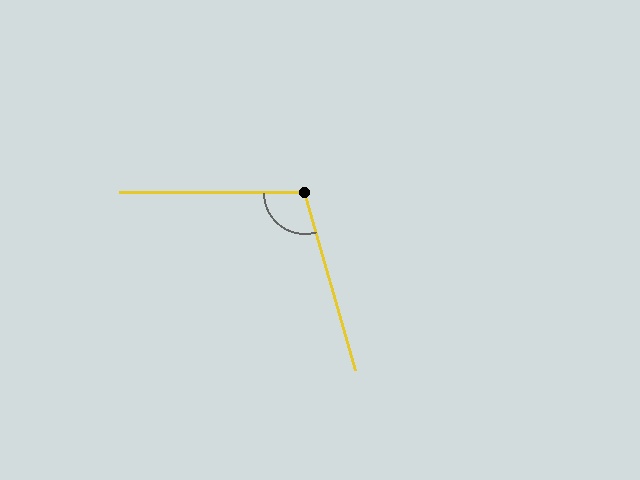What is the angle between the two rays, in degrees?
Approximately 106 degrees.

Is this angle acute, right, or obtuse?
It is obtuse.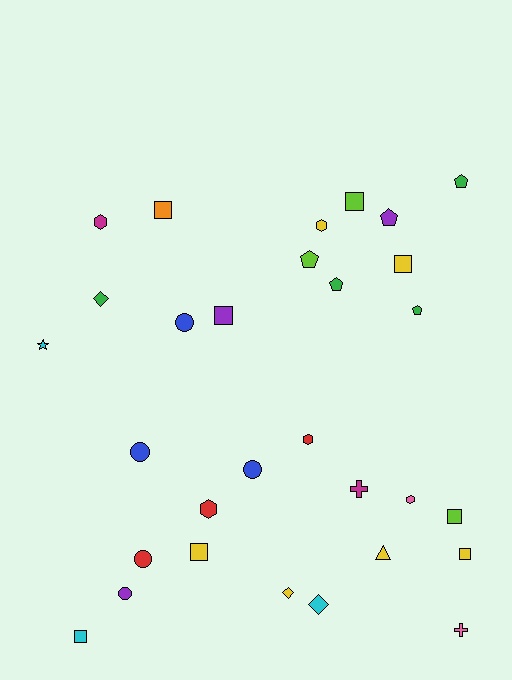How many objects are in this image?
There are 30 objects.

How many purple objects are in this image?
There are 3 purple objects.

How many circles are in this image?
There are 5 circles.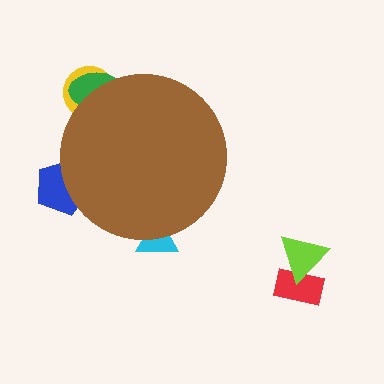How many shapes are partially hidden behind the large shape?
4 shapes are partially hidden.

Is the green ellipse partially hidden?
Yes, the green ellipse is partially hidden behind the brown circle.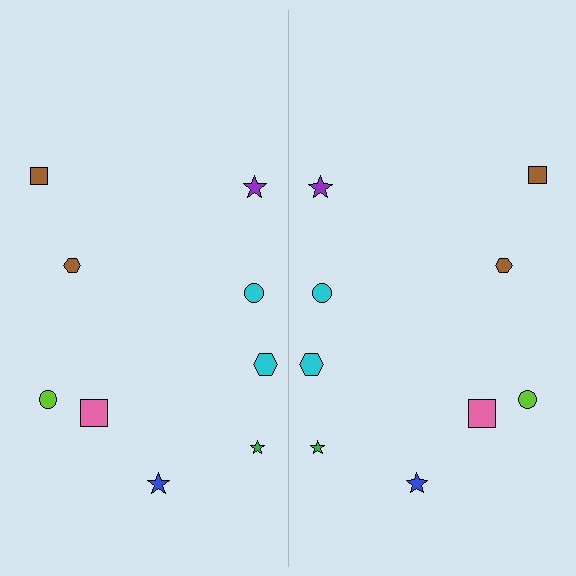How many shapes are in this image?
There are 18 shapes in this image.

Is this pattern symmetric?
Yes, this pattern has bilateral (reflection) symmetry.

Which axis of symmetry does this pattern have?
The pattern has a vertical axis of symmetry running through the center of the image.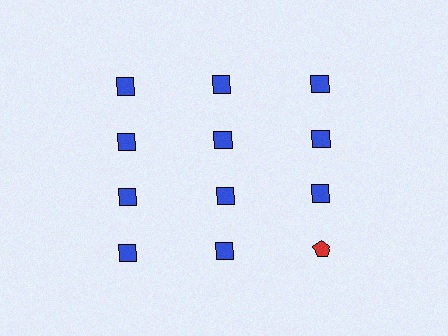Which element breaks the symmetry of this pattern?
The red pentagon in the fourth row, center column breaks the symmetry. All other shapes are blue squares.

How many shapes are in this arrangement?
There are 12 shapes arranged in a grid pattern.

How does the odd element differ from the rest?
It differs in both color (red instead of blue) and shape (pentagon instead of square).